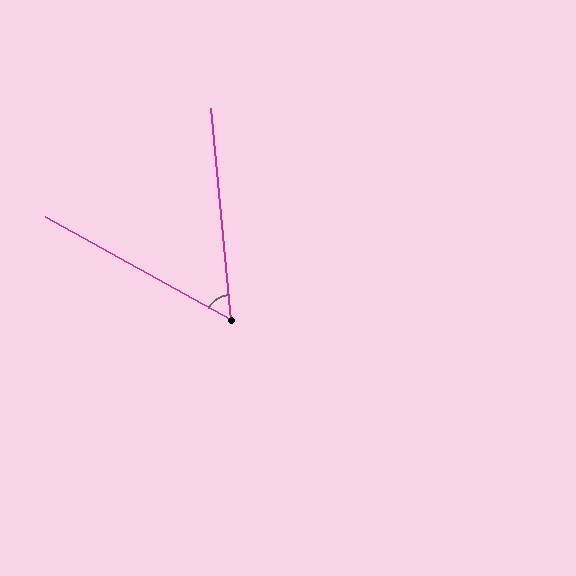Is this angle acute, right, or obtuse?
It is acute.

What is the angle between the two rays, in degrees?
Approximately 56 degrees.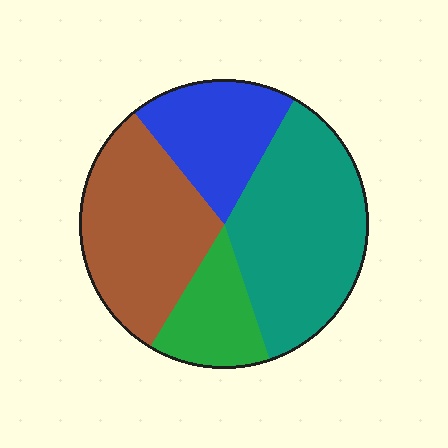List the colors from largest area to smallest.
From largest to smallest: teal, brown, blue, green.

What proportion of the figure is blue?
Blue covers 19% of the figure.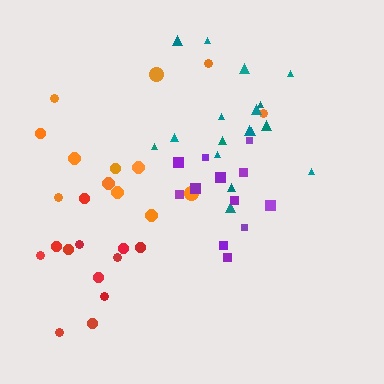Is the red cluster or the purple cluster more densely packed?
Purple.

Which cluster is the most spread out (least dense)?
Orange.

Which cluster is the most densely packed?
Purple.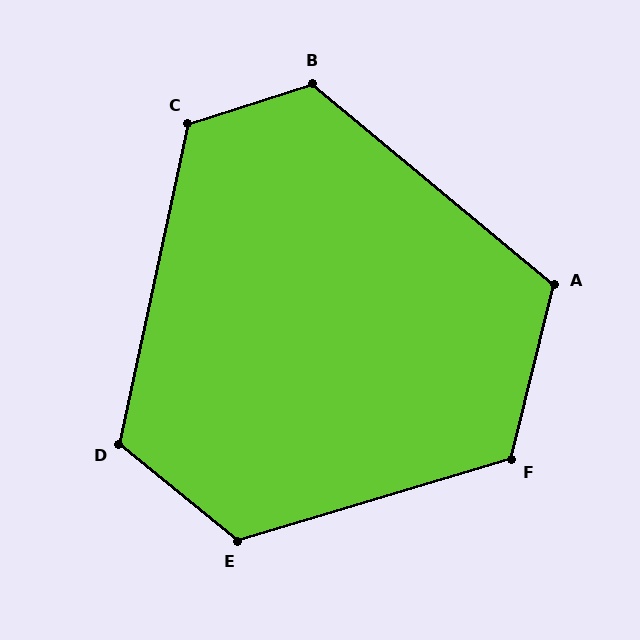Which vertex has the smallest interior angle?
A, at approximately 116 degrees.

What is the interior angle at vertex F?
Approximately 120 degrees (obtuse).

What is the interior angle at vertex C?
Approximately 120 degrees (obtuse).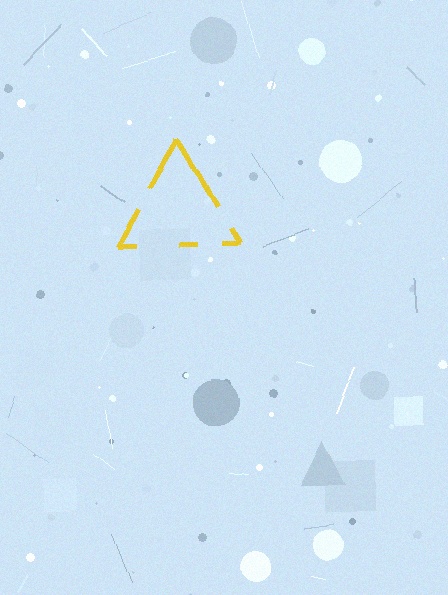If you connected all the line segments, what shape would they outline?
They would outline a triangle.